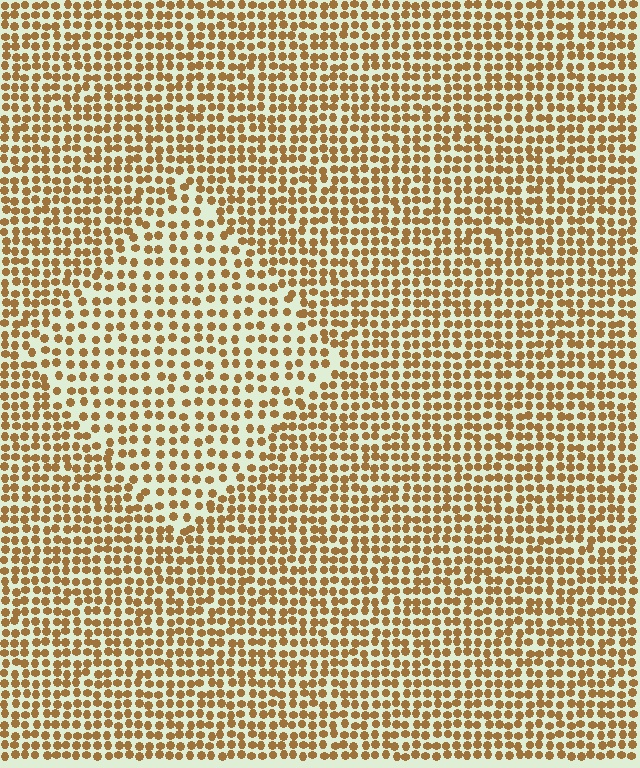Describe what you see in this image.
The image contains small brown elements arranged at two different densities. A diamond-shaped region is visible where the elements are less densely packed than the surrounding area.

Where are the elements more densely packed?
The elements are more densely packed outside the diamond boundary.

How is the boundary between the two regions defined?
The boundary is defined by a change in element density (approximately 1.5x ratio). All elements are the same color, size, and shape.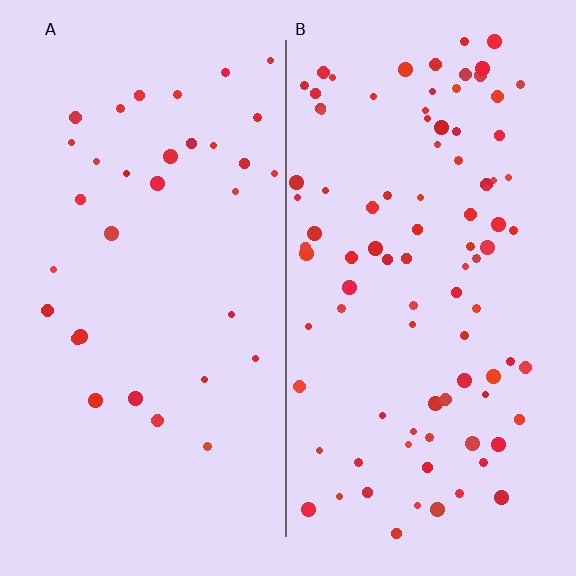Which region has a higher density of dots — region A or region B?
B (the right).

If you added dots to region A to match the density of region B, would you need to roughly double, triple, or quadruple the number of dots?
Approximately triple.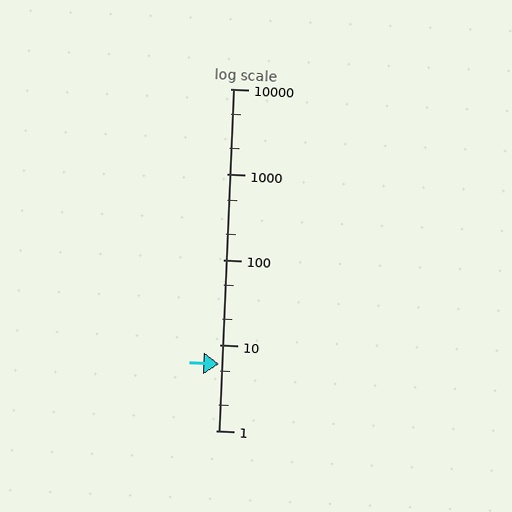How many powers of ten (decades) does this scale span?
The scale spans 4 decades, from 1 to 10000.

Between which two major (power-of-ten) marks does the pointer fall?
The pointer is between 1 and 10.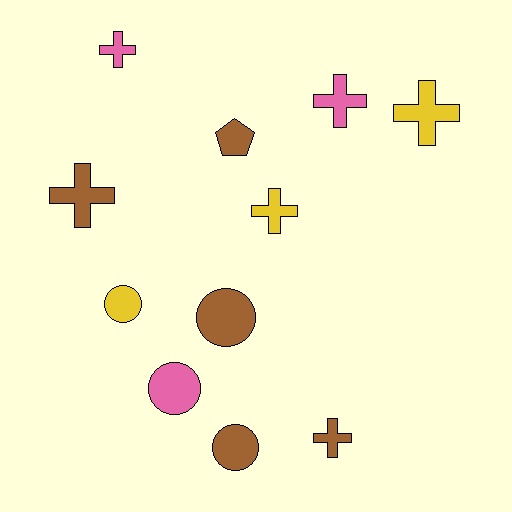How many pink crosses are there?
There are 2 pink crosses.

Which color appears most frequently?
Brown, with 5 objects.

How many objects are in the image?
There are 11 objects.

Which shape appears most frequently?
Cross, with 6 objects.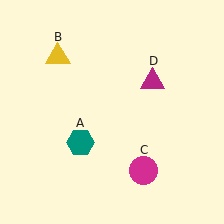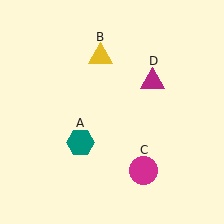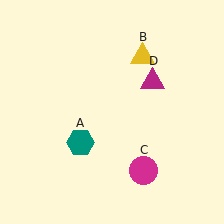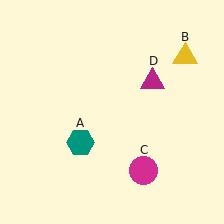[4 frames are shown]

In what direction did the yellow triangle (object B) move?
The yellow triangle (object B) moved right.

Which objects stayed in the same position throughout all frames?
Teal hexagon (object A) and magenta circle (object C) and magenta triangle (object D) remained stationary.